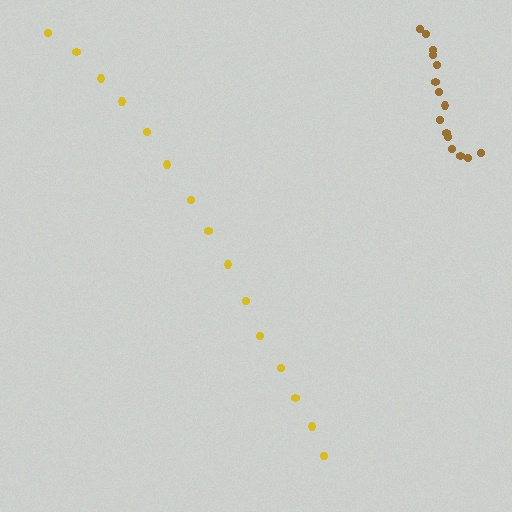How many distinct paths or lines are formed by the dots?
There are 2 distinct paths.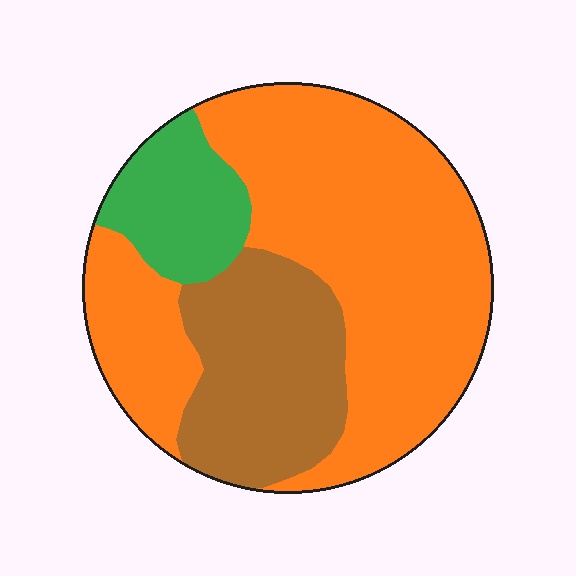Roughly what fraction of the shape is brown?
Brown covers about 25% of the shape.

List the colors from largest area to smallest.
From largest to smallest: orange, brown, green.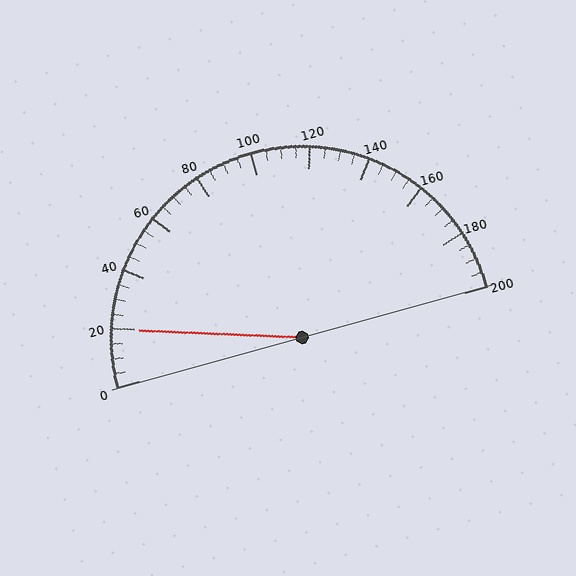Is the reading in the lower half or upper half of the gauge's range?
The reading is in the lower half of the range (0 to 200).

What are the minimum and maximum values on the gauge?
The gauge ranges from 0 to 200.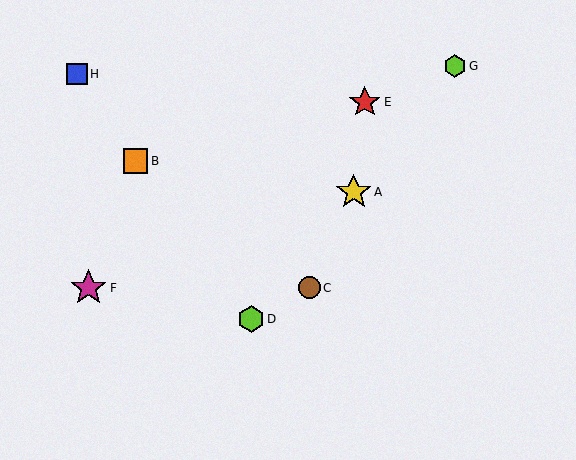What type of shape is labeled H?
Shape H is a blue square.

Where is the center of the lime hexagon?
The center of the lime hexagon is at (251, 319).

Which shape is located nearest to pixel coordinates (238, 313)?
The lime hexagon (labeled D) at (251, 319) is nearest to that location.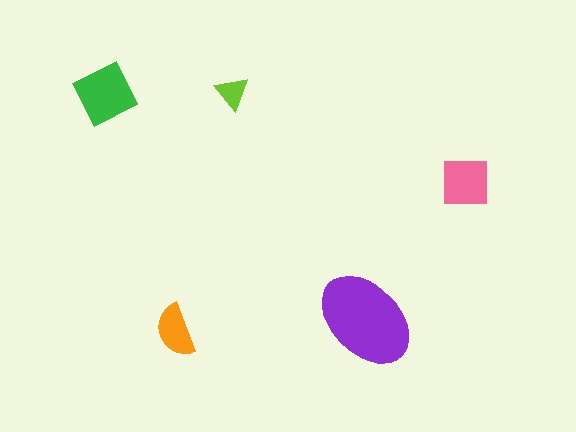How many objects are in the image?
There are 5 objects in the image.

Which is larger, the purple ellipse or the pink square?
The purple ellipse.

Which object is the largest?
The purple ellipse.